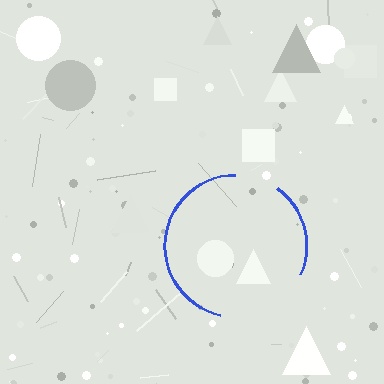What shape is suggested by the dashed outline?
The dashed outline suggests a circle.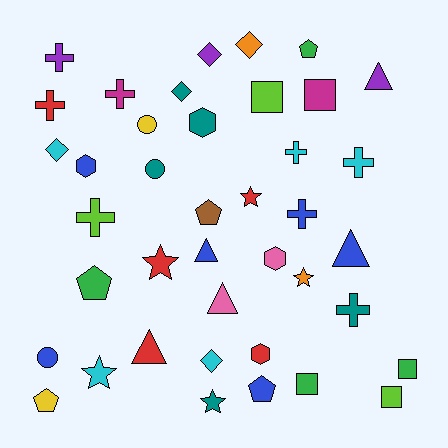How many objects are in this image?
There are 40 objects.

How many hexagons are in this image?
There are 4 hexagons.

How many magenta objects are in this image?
There are 2 magenta objects.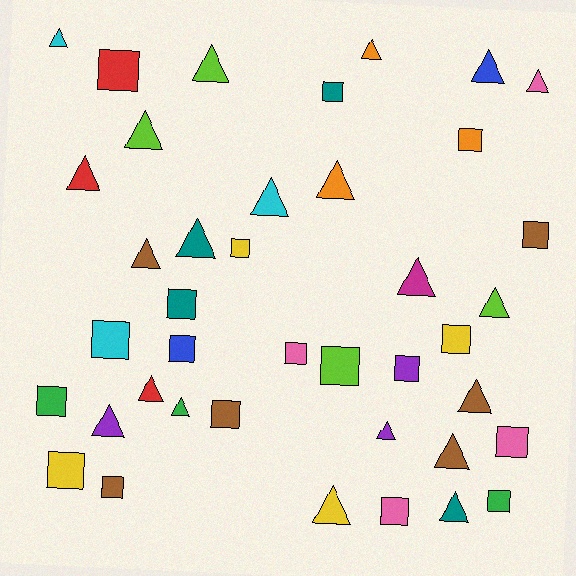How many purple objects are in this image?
There are 3 purple objects.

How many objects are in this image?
There are 40 objects.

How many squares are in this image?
There are 19 squares.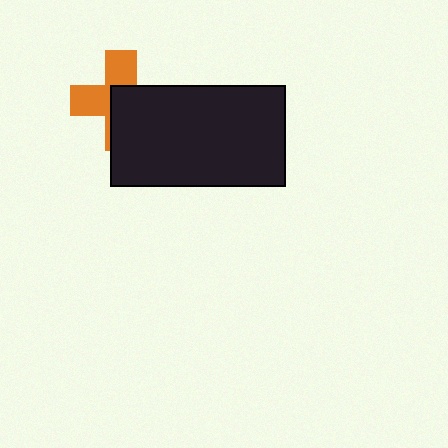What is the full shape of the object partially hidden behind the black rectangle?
The partially hidden object is an orange cross.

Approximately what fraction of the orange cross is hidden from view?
Roughly 53% of the orange cross is hidden behind the black rectangle.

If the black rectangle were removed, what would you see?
You would see the complete orange cross.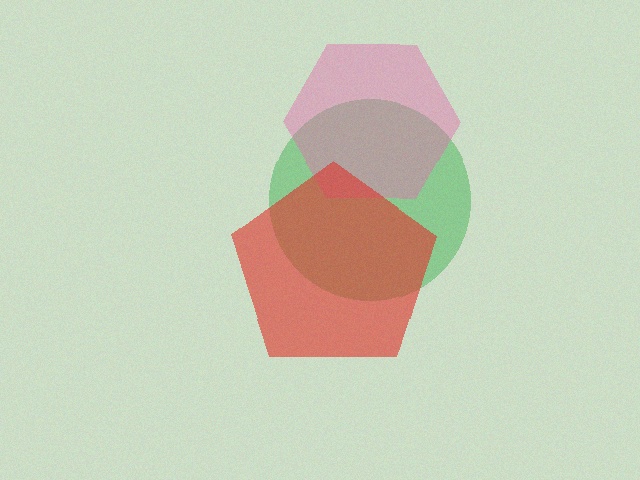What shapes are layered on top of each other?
The layered shapes are: a green circle, a pink hexagon, a red pentagon.